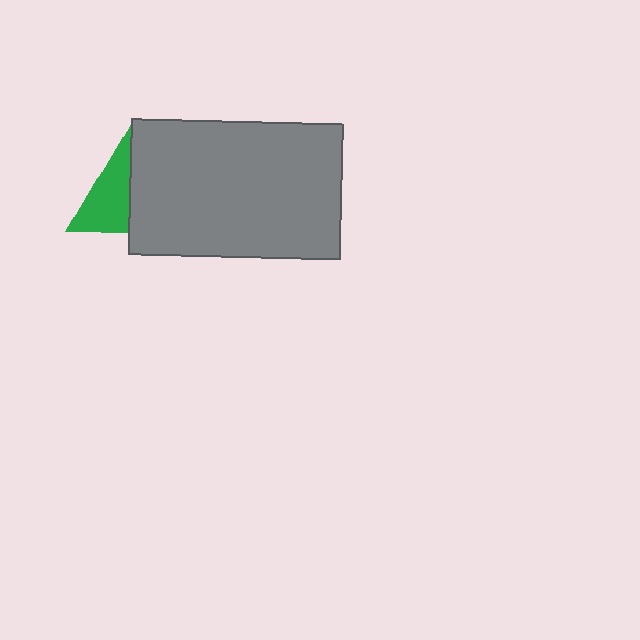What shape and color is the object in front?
The object in front is a gray rectangle.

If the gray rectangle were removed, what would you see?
You would see the complete green triangle.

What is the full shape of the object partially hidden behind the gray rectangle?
The partially hidden object is a green triangle.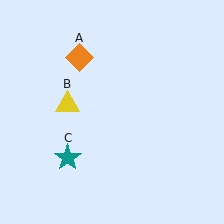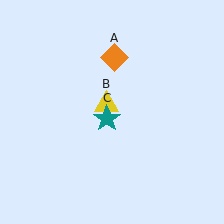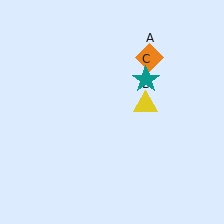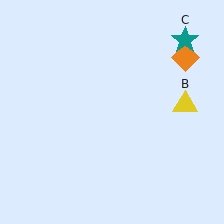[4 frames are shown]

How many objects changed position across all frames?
3 objects changed position: orange diamond (object A), yellow triangle (object B), teal star (object C).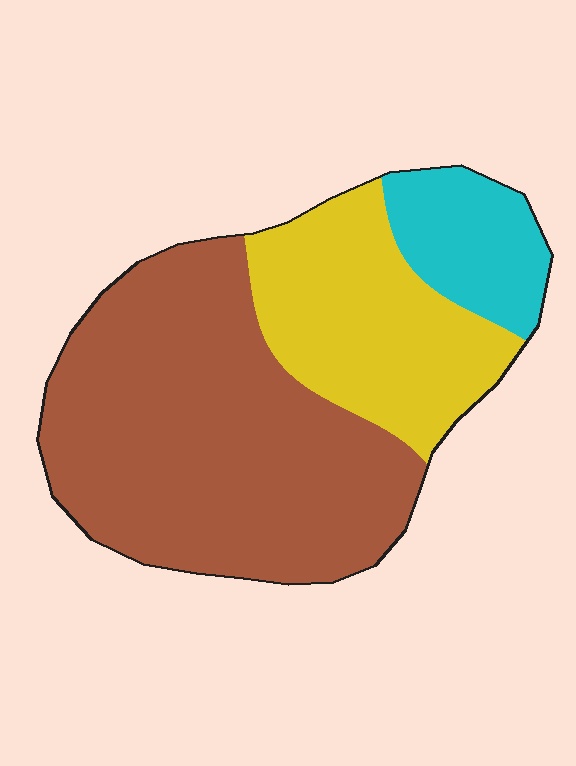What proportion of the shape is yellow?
Yellow takes up about one quarter (1/4) of the shape.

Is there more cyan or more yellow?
Yellow.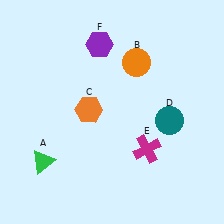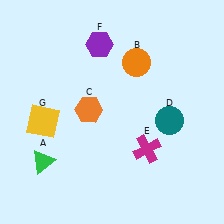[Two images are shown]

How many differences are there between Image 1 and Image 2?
There is 1 difference between the two images.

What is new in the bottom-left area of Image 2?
A yellow square (G) was added in the bottom-left area of Image 2.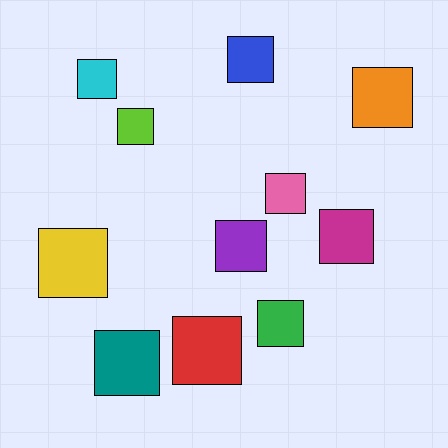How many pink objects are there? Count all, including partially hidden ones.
There is 1 pink object.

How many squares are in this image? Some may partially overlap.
There are 11 squares.